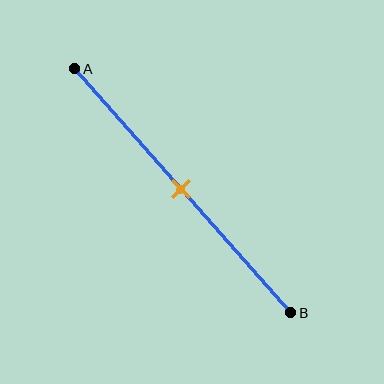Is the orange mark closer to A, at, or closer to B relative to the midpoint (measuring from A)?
The orange mark is approximately at the midpoint of segment AB.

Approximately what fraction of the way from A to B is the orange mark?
The orange mark is approximately 50% of the way from A to B.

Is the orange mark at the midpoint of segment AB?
Yes, the mark is approximately at the midpoint.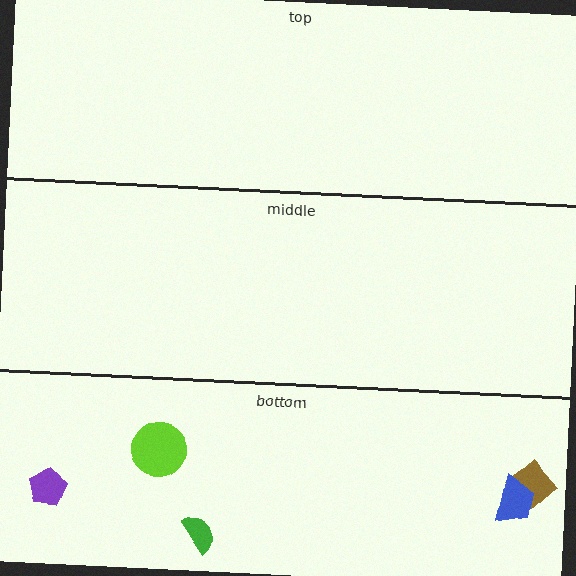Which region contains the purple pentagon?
The bottom region.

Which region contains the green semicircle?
The bottom region.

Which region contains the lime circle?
The bottom region.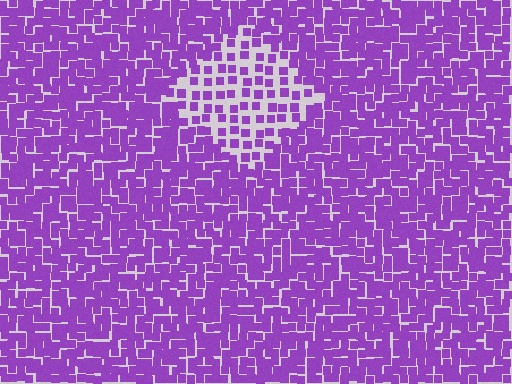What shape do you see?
I see a diamond.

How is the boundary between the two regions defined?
The boundary is defined by a change in element density (approximately 2.2x ratio). All elements are the same color, size, and shape.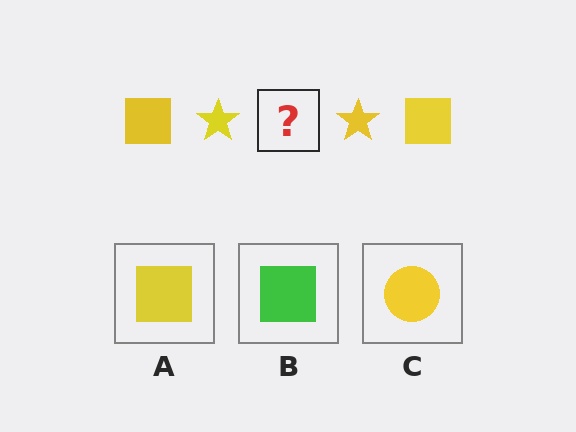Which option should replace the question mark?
Option A.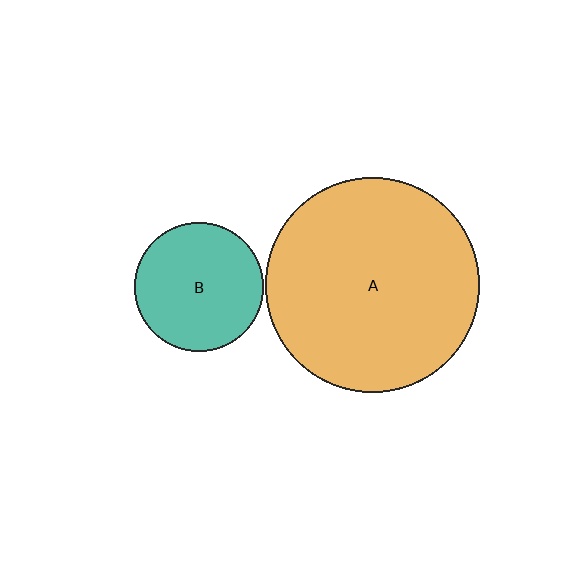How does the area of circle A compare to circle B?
Approximately 2.8 times.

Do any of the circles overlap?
No, none of the circles overlap.